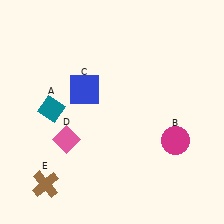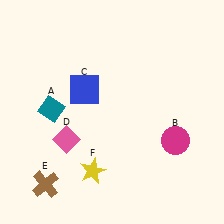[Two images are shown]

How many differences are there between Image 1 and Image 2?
There is 1 difference between the two images.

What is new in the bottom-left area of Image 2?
A yellow star (F) was added in the bottom-left area of Image 2.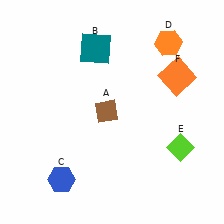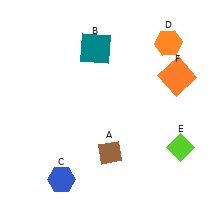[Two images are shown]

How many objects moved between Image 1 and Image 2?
1 object moved between the two images.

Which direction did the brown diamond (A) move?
The brown diamond (A) moved down.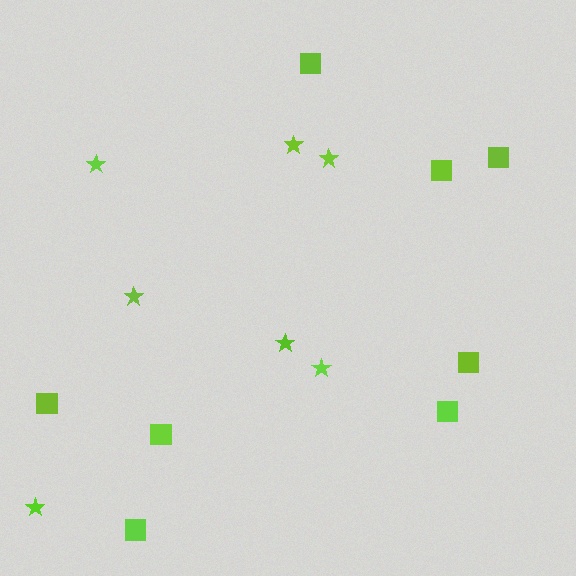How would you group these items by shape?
There are 2 groups: one group of squares (8) and one group of stars (7).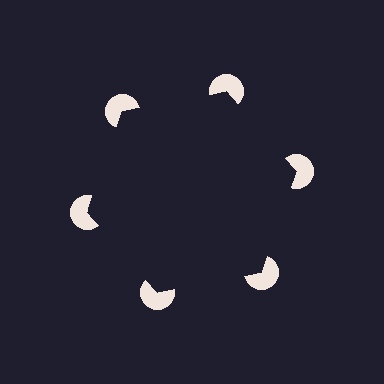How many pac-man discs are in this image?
There are 6 — one at each vertex of the illusory hexagon.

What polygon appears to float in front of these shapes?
An illusory hexagon — its edges are inferred from the aligned wedge cuts in the pac-man discs, not physically drawn.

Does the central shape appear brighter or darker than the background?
It typically appears slightly darker than the background, even though no actual brightness change is drawn.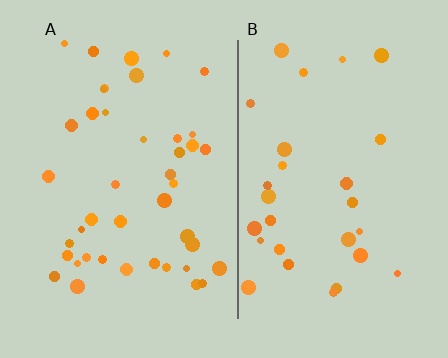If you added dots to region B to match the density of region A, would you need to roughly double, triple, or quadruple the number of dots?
Approximately double.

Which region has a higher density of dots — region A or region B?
A (the left).